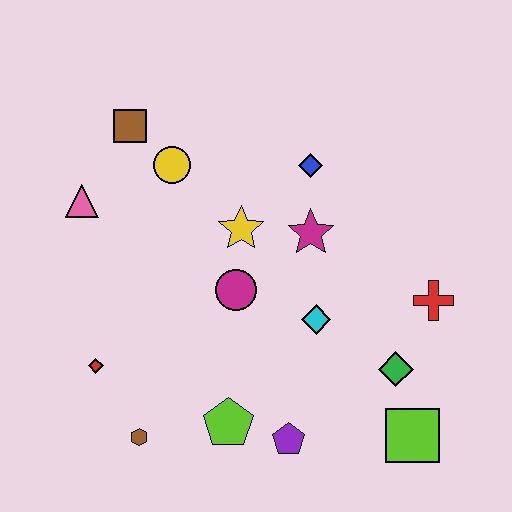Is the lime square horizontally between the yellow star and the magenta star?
No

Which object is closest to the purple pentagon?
The lime pentagon is closest to the purple pentagon.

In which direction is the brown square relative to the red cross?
The brown square is to the left of the red cross.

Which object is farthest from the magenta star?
The brown hexagon is farthest from the magenta star.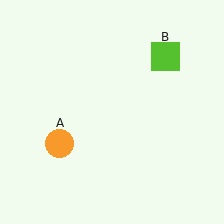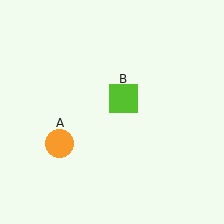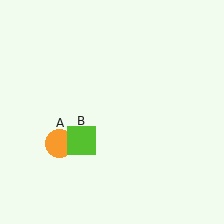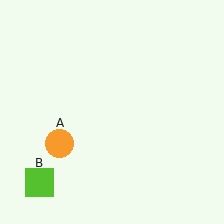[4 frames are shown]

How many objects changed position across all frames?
1 object changed position: lime square (object B).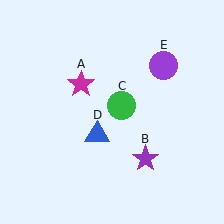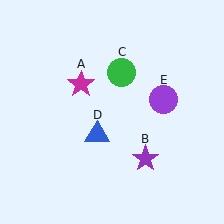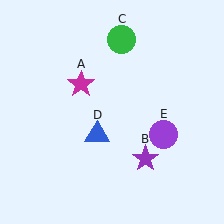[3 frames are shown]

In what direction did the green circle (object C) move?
The green circle (object C) moved up.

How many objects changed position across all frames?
2 objects changed position: green circle (object C), purple circle (object E).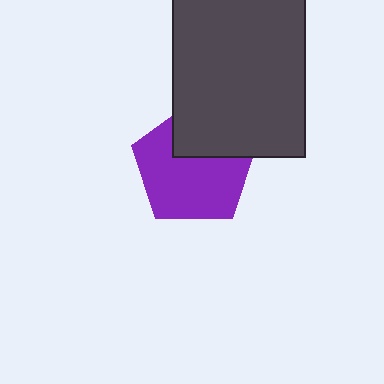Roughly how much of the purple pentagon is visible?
Most of it is visible (roughly 69%).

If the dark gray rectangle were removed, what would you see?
You would see the complete purple pentagon.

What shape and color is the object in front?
The object in front is a dark gray rectangle.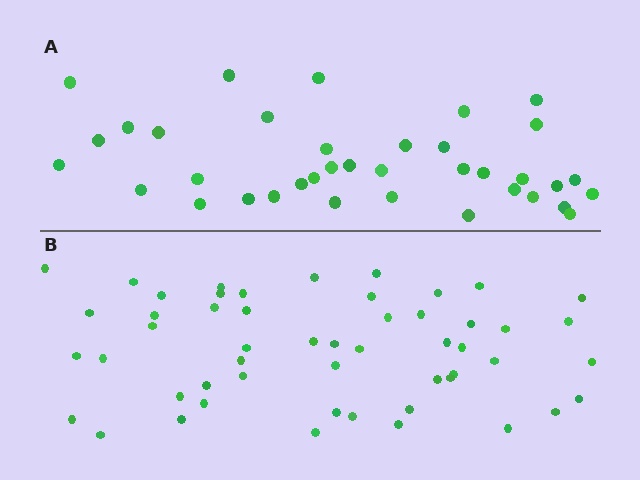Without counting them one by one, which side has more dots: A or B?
Region B (the bottom region) has more dots.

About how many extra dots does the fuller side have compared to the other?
Region B has approximately 15 more dots than region A.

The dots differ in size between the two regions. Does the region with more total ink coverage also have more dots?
No. Region A has more total ink coverage because its dots are larger, but region B actually contains more individual dots. Total area can be misleading — the number of items is what matters here.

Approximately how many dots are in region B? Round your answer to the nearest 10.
About 50 dots. (The exact count is 52, which rounds to 50.)